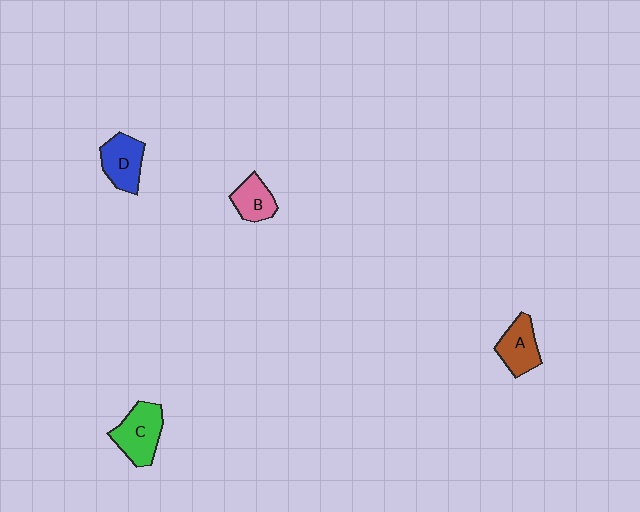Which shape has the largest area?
Shape C (green).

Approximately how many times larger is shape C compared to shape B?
Approximately 1.5 times.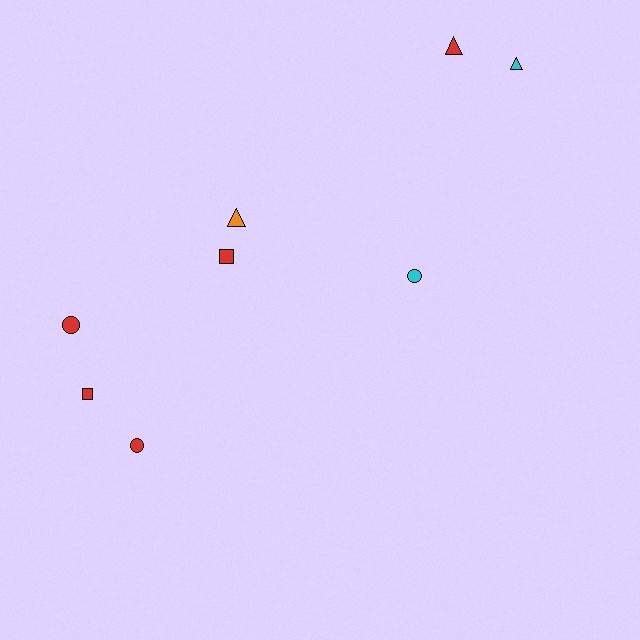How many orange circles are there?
There are no orange circles.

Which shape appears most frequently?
Circle, with 3 objects.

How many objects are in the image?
There are 8 objects.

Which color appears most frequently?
Red, with 5 objects.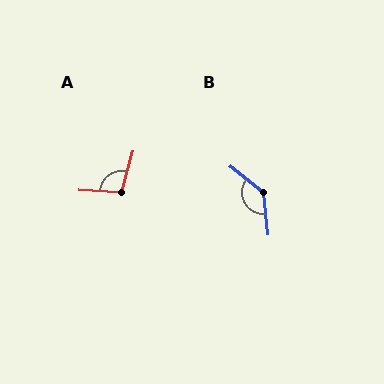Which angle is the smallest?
A, at approximately 103 degrees.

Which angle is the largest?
B, at approximately 134 degrees.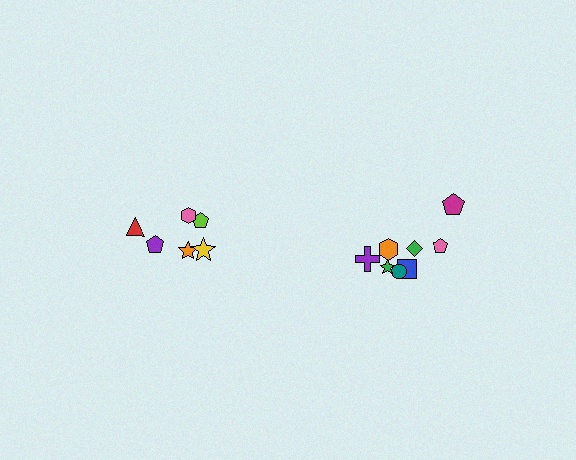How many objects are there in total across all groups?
There are 14 objects.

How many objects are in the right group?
There are 8 objects.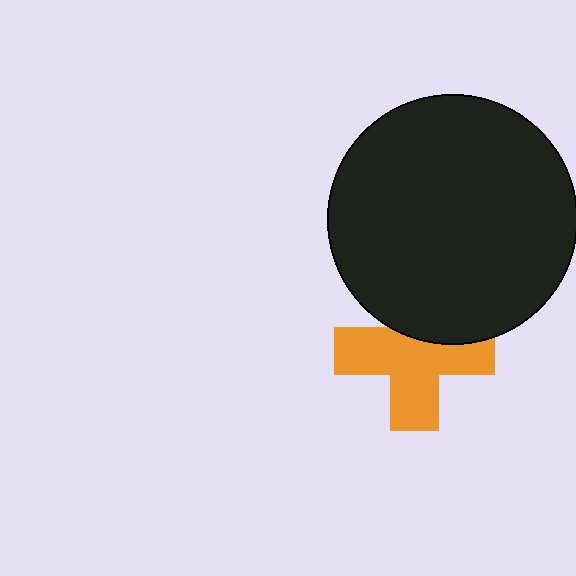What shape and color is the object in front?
The object in front is a black circle.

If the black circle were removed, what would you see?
You would see the complete orange cross.